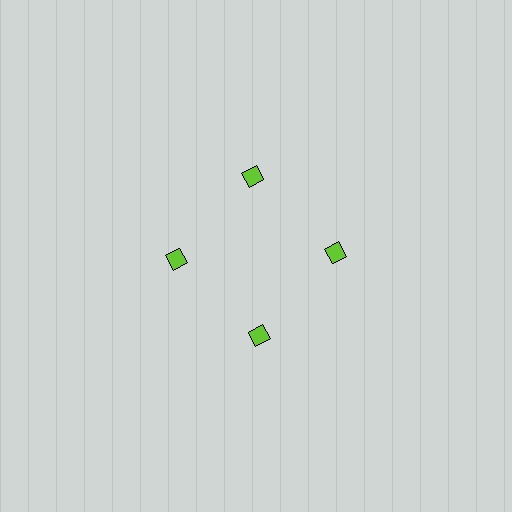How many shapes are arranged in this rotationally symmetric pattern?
There are 4 shapes, arranged in 4 groups of 1.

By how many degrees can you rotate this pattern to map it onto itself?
The pattern maps onto itself every 90 degrees of rotation.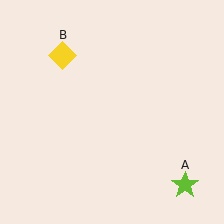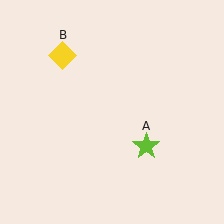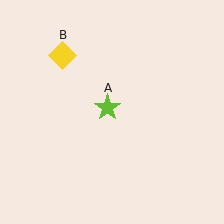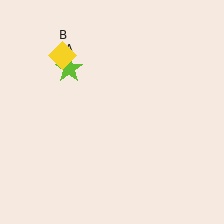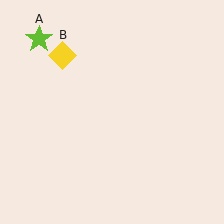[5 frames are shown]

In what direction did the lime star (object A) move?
The lime star (object A) moved up and to the left.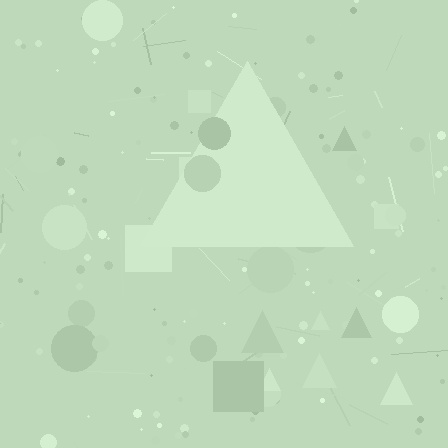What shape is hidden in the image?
A triangle is hidden in the image.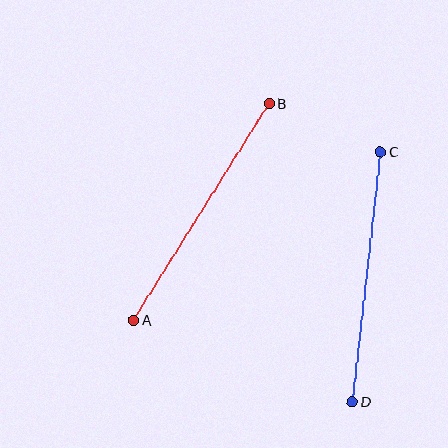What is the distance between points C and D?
The distance is approximately 251 pixels.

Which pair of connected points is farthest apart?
Points A and B are farthest apart.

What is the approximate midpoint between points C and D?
The midpoint is at approximately (366, 277) pixels.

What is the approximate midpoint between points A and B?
The midpoint is at approximately (202, 212) pixels.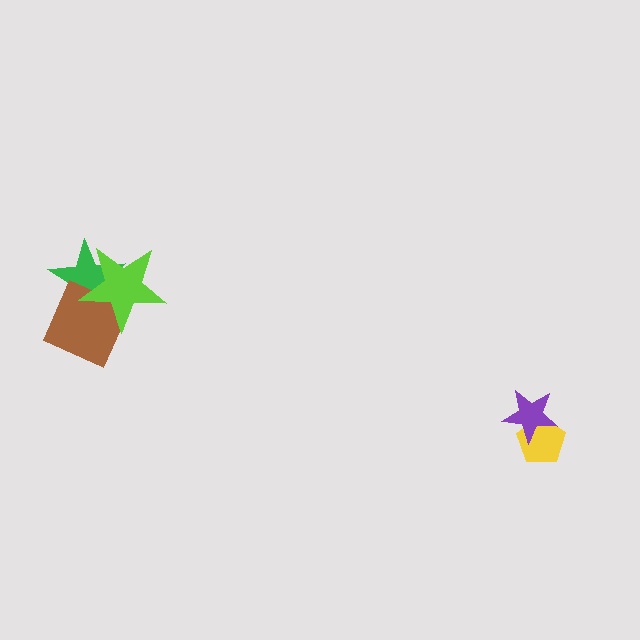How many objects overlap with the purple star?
1 object overlaps with the purple star.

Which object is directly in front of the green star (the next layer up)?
The brown diamond is directly in front of the green star.